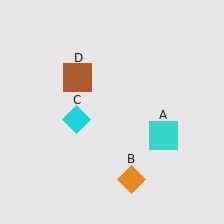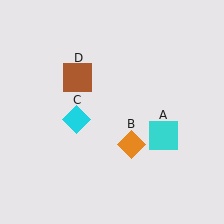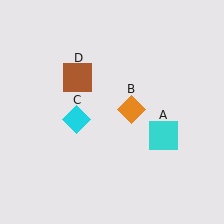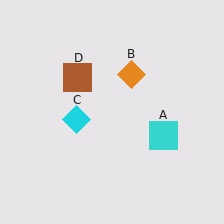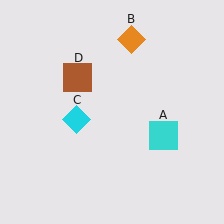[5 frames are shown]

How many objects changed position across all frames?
1 object changed position: orange diamond (object B).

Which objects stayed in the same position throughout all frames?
Cyan square (object A) and cyan diamond (object C) and brown square (object D) remained stationary.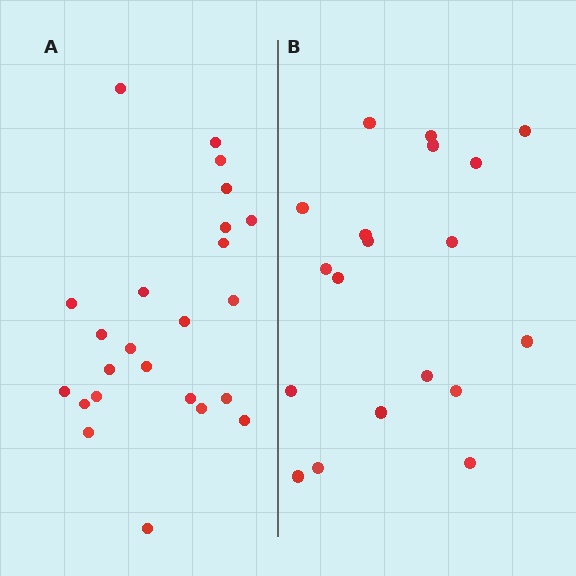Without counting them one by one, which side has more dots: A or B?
Region A (the left region) has more dots.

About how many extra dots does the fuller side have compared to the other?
Region A has about 5 more dots than region B.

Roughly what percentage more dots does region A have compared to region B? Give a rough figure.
About 25% more.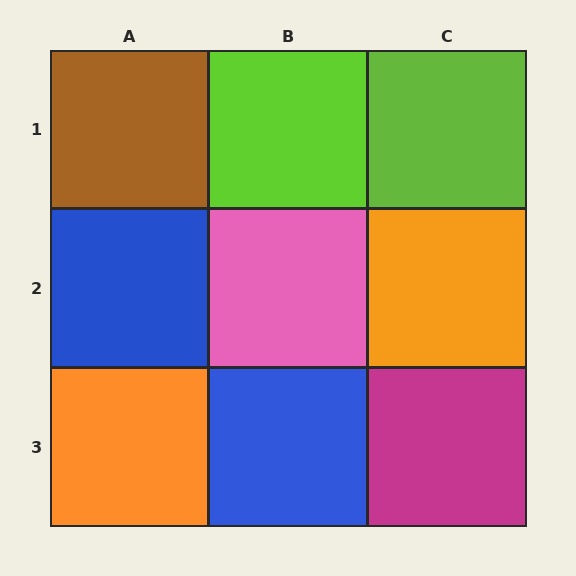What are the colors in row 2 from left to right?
Blue, pink, orange.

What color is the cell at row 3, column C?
Magenta.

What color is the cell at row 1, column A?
Brown.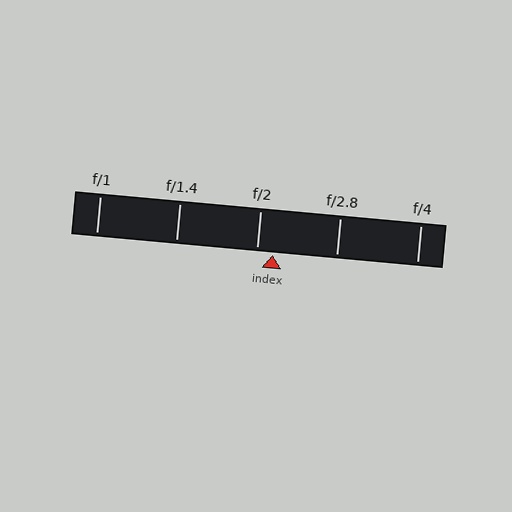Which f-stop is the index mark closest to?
The index mark is closest to f/2.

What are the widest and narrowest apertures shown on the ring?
The widest aperture shown is f/1 and the narrowest is f/4.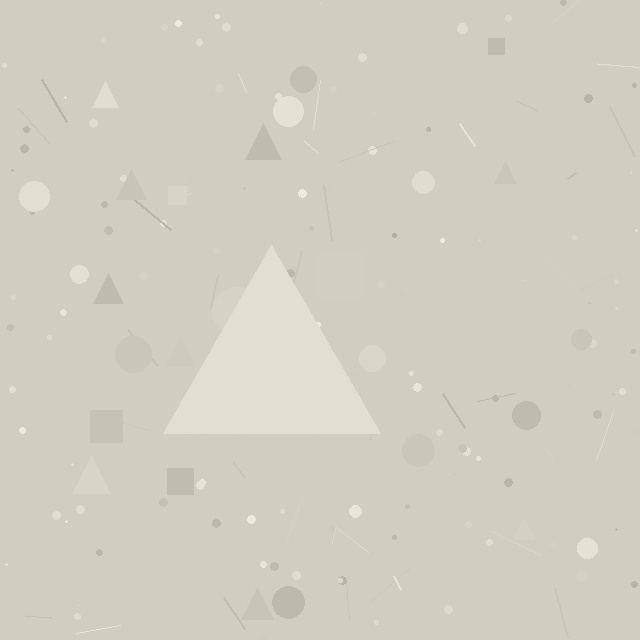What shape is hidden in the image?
A triangle is hidden in the image.